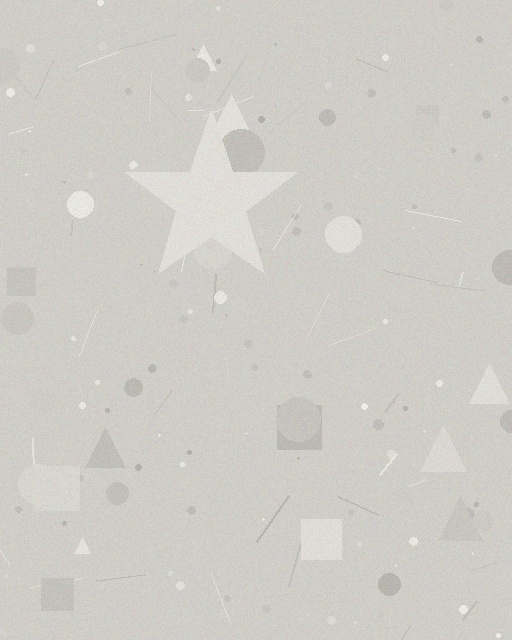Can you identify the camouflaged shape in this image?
The camouflaged shape is a star.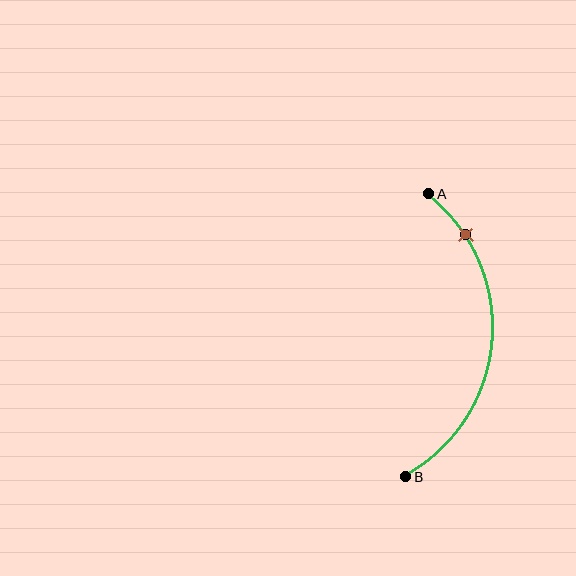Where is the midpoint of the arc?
The arc midpoint is the point on the curve farthest from the straight line joining A and B. It sits to the right of that line.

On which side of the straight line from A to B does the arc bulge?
The arc bulges to the right of the straight line connecting A and B.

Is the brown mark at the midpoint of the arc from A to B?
No. The brown mark lies on the arc but is closer to endpoint A. The arc midpoint would be at the point on the curve equidistant along the arc from both A and B.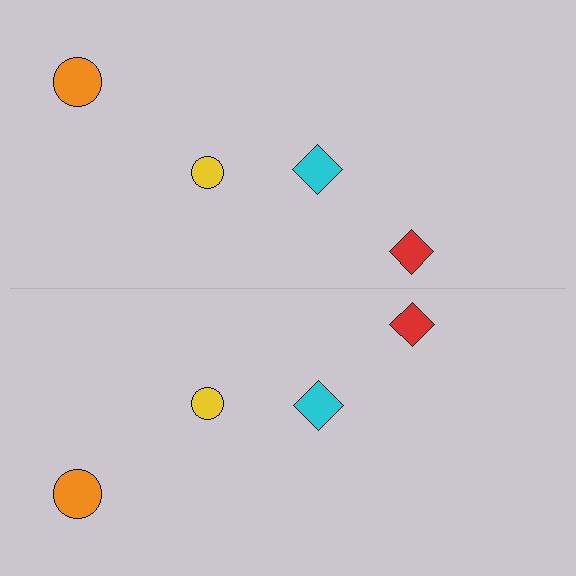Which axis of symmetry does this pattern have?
The pattern has a horizontal axis of symmetry running through the center of the image.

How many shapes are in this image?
There are 8 shapes in this image.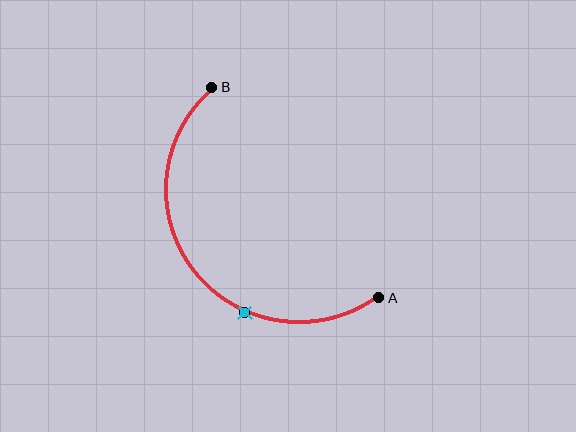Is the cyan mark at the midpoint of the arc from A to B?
No. The cyan mark lies on the arc but is closer to endpoint A. The arc midpoint would be at the point on the curve equidistant along the arc from both A and B.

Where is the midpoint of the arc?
The arc midpoint is the point on the curve farthest from the straight line joining A and B. It sits below and to the left of that line.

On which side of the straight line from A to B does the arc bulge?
The arc bulges below and to the left of the straight line connecting A and B.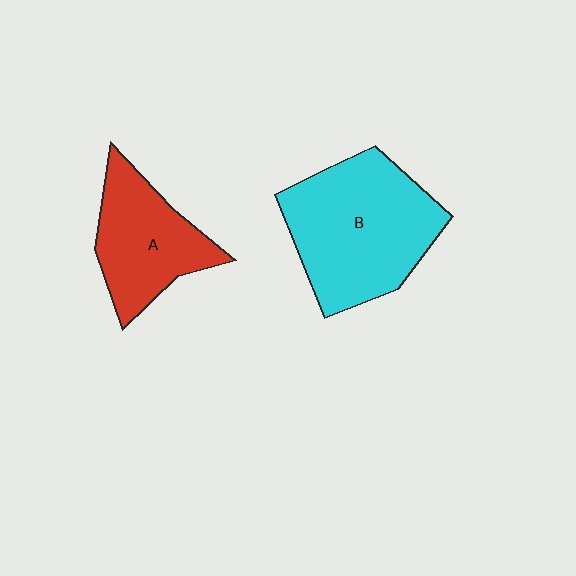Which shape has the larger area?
Shape B (cyan).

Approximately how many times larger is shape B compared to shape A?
Approximately 1.5 times.